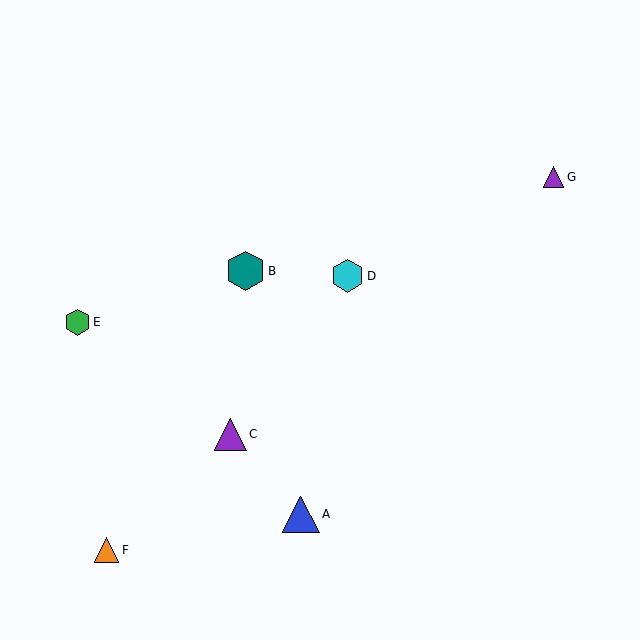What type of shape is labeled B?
Shape B is a teal hexagon.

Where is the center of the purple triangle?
The center of the purple triangle is at (554, 177).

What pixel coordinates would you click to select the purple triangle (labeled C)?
Click at (230, 434) to select the purple triangle C.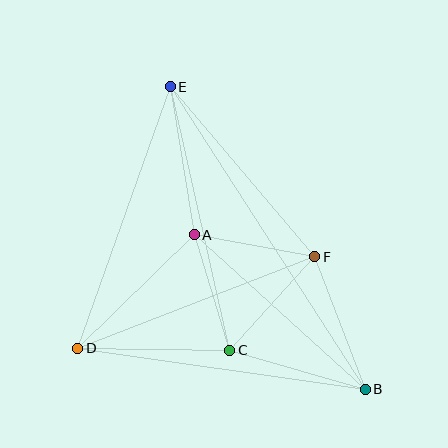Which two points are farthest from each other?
Points B and E are farthest from each other.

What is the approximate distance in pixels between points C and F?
The distance between C and F is approximately 127 pixels.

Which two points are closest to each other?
Points A and C are closest to each other.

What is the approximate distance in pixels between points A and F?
The distance between A and F is approximately 122 pixels.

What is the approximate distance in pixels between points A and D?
The distance between A and D is approximately 163 pixels.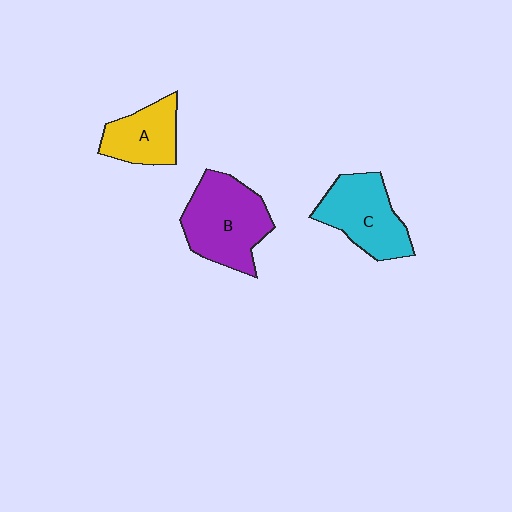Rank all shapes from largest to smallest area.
From largest to smallest: B (purple), C (cyan), A (yellow).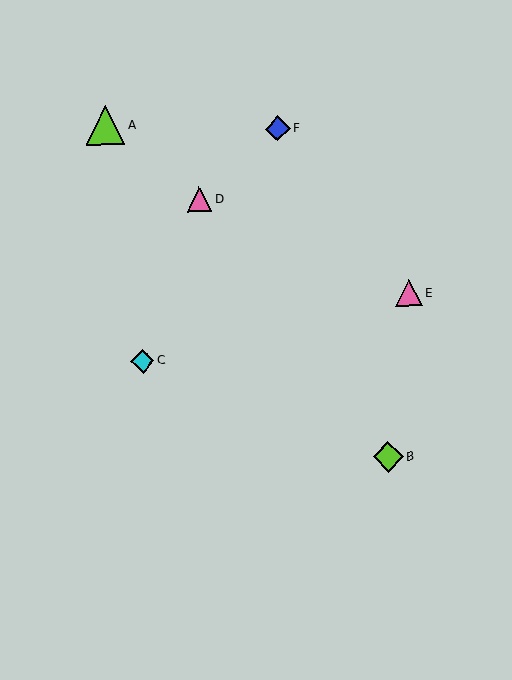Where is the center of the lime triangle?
The center of the lime triangle is at (105, 126).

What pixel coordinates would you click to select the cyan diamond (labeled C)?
Click at (142, 361) to select the cyan diamond C.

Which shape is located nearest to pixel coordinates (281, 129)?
The blue diamond (labeled F) at (278, 129) is nearest to that location.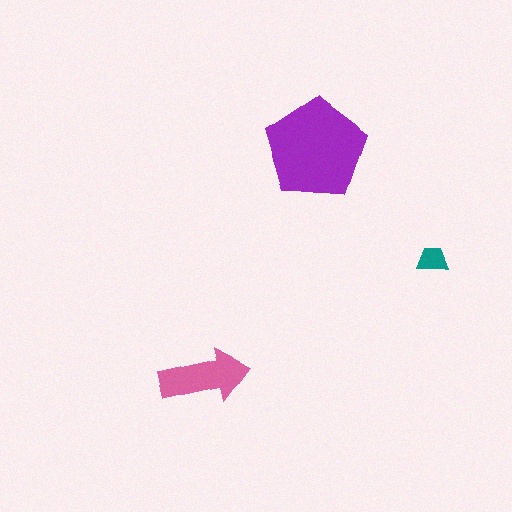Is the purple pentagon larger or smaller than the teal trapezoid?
Larger.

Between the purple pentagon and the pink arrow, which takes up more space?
The purple pentagon.